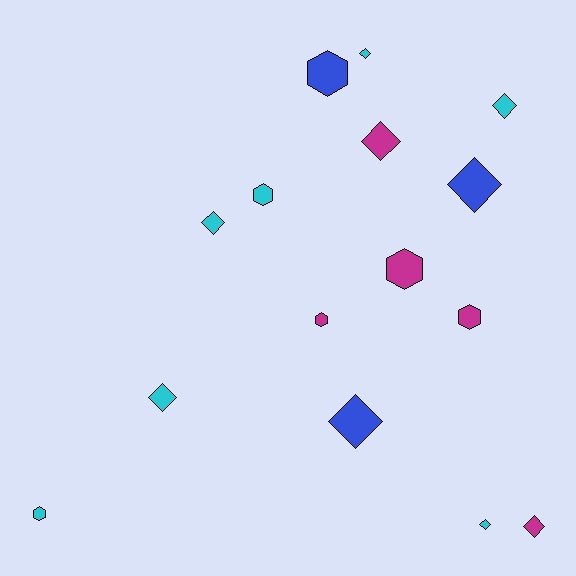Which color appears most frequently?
Cyan, with 7 objects.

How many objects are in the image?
There are 15 objects.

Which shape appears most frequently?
Diamond, with 9 objects.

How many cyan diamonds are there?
There are 5 cyan diamonds.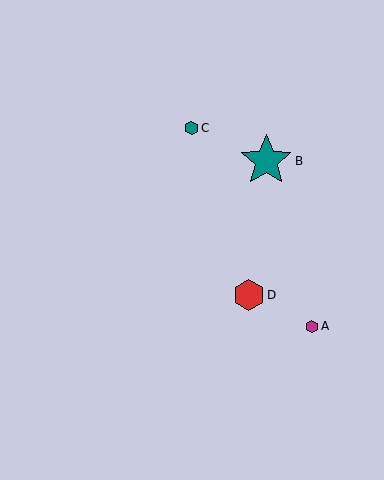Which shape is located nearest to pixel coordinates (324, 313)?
The magenta hexagon (labeled A) at (312, 326) is nearest to that location.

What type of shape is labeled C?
Shape C is a teal hexagon.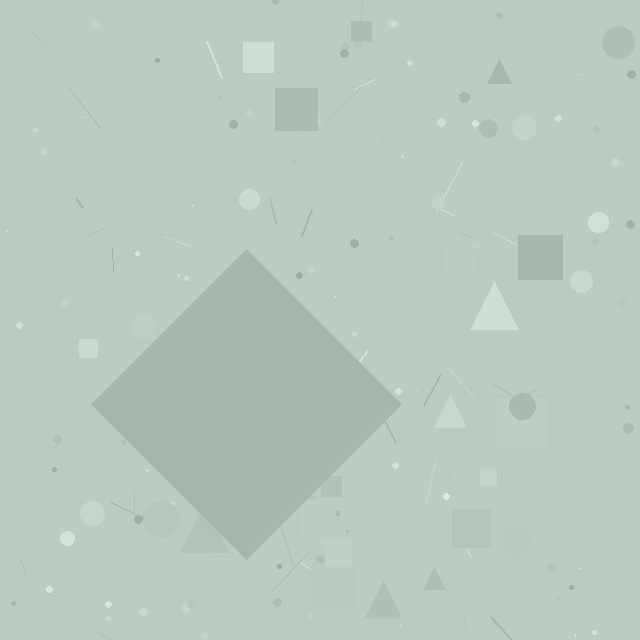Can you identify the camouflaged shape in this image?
The camouflaged shape is a diamond.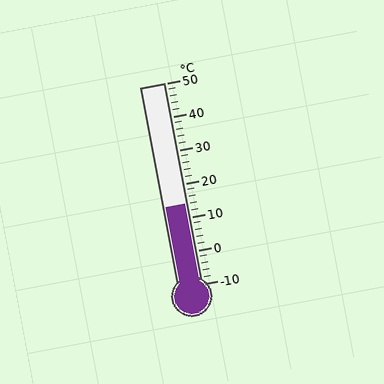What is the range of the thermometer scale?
The thermometer scale ranges from -10°C to 50°C.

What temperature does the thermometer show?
The thermometer shows approximately 14°C.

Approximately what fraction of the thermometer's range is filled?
The thermometer is filled to approximately 40% of its range.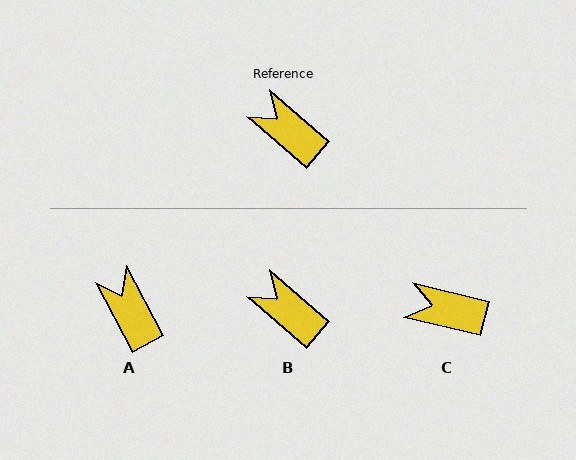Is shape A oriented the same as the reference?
No, it is off by about 21 degrees.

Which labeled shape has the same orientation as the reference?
B.